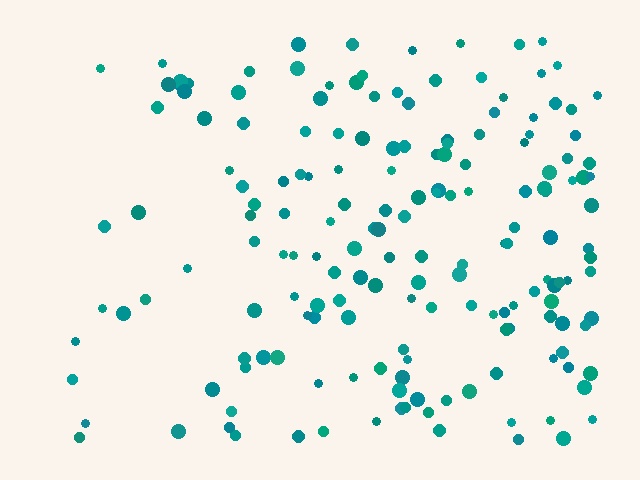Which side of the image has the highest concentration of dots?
The right.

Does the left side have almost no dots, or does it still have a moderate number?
Still a moderate number, just noticeably fewer than the right.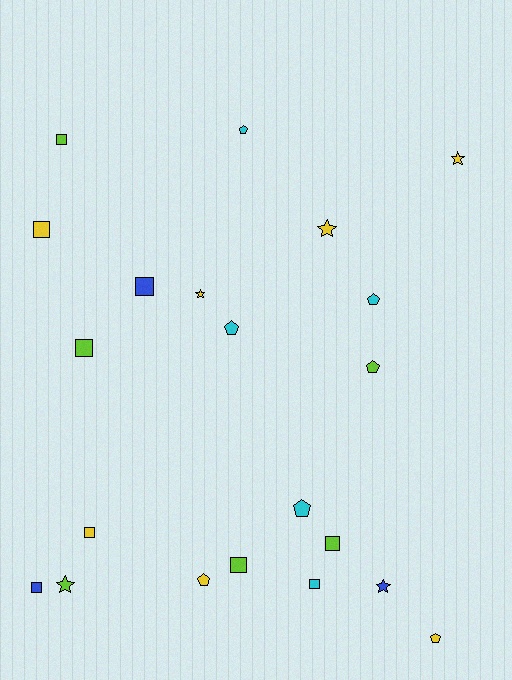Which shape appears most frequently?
Square, with 9 objects.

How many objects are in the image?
There are 21 objects.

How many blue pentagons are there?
There are no blue pentagons.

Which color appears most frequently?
Yellow, with 7 objects.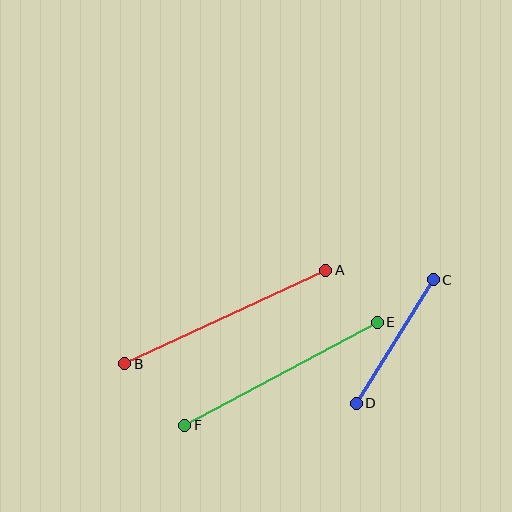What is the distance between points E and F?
The distance is approximately 218 pixels.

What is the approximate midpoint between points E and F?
The midpoint is at approximately (281, 374) pixels.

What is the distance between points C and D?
The distance is approximately 145 pixels.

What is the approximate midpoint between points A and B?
The midpoint is at approximately (225, 317) pixels.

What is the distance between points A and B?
The distance is approximately 221 pixels.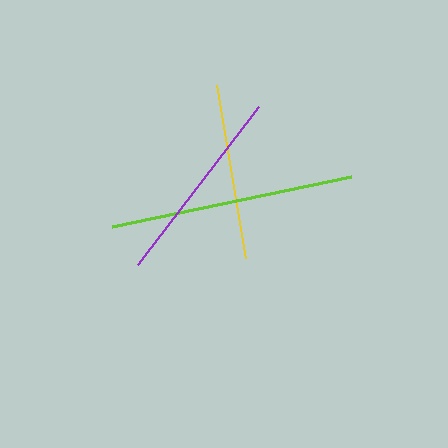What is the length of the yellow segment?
The yellow segment is approximately 176 pixels long.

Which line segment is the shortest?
The yellow line is the shortest at approximately 176 pixels.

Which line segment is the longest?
The lime line is the longest at approximately 244 pixels.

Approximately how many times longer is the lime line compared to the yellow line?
The lime line is approximately 1.4 times the length of the yellow line.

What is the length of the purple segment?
The purple segment is approximately 199 pixels long.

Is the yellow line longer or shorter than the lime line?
The lime line is longer than the yellow line.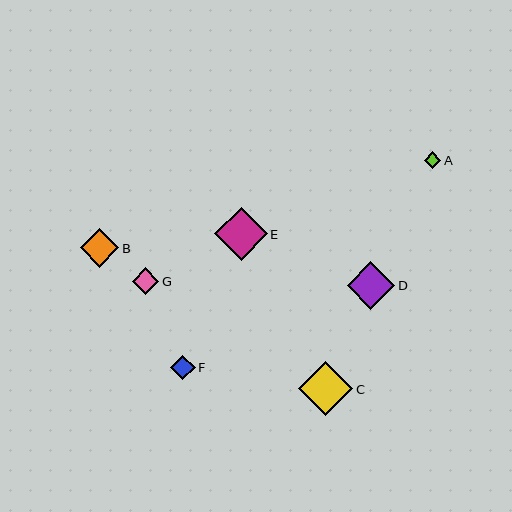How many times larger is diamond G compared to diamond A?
Diamond G is approximately 1.6 times the size of diamond A.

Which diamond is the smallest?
Diamond A is the smallest with a size of approximately 16 pixels.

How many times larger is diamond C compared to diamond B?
Diamond C is approximately 1.4 times the size of diamond B.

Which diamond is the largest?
Diamond C is the largest with a size of approximately 55 pixels.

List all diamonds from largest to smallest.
From largest to smallest: C, E, D, B, G, F, A.